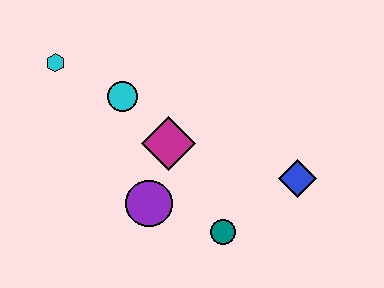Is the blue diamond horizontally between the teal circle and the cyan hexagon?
No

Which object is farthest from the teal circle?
The cyan hexagon is farthest from the teal circle.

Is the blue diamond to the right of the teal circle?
Yes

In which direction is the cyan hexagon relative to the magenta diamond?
The cyan hexagon is to the left of the magenta diamond.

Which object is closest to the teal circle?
The purple circle is closest to the teal circle.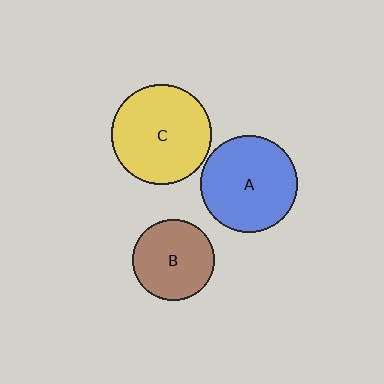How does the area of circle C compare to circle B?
Approximately 1.5 times.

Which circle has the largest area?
Circle C (yellow).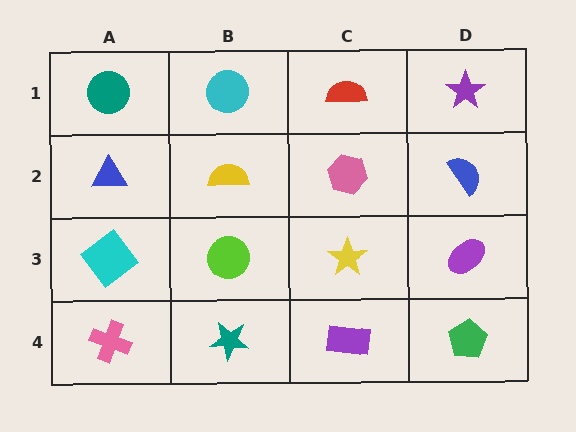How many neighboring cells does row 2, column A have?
3.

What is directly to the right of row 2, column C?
A blue semicircle.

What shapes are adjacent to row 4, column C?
A yellow star (row 3, column C), a teal star (row 4, column B), a green pentagon (row 4, column D).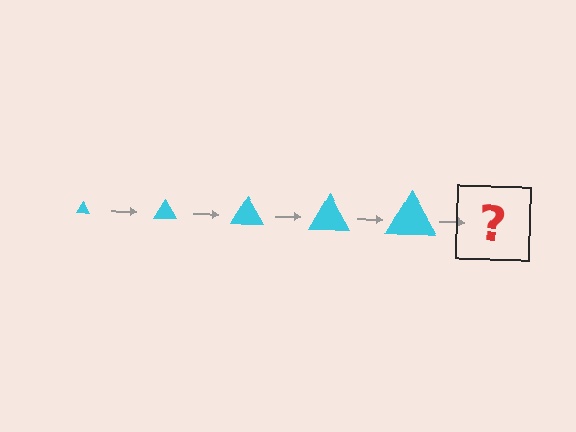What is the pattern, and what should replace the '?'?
The pattern is that the triangle gets progressively larger each step. The '?' should be a cyan triangle, larger than the previous one.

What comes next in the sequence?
The next element should be a cyan triangle, larger than the previous one.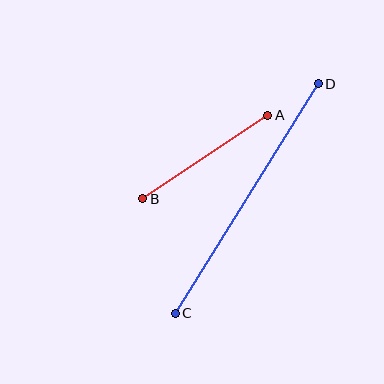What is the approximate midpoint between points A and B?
The midpoint is at approximately (205, 157) pixels.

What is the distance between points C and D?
The distance is approximately 271 pixels.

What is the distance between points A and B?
The distance is approximately 150 pixels.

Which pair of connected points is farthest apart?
Points C and D are farthest apart.